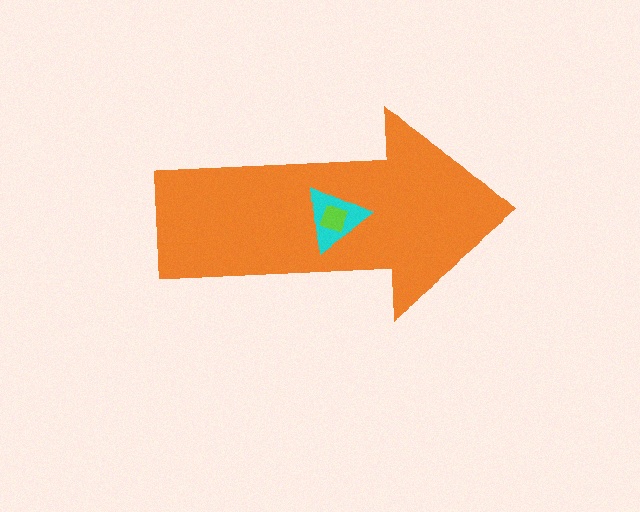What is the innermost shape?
The lime diamond.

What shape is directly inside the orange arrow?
The cyan triangle.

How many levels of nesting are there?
3.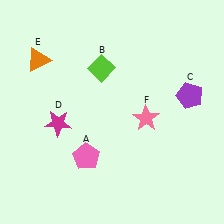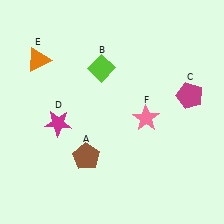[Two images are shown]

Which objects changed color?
A changed from pink to brown. C changed from purple to magenta.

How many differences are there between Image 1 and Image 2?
There are 2 differences between the two images.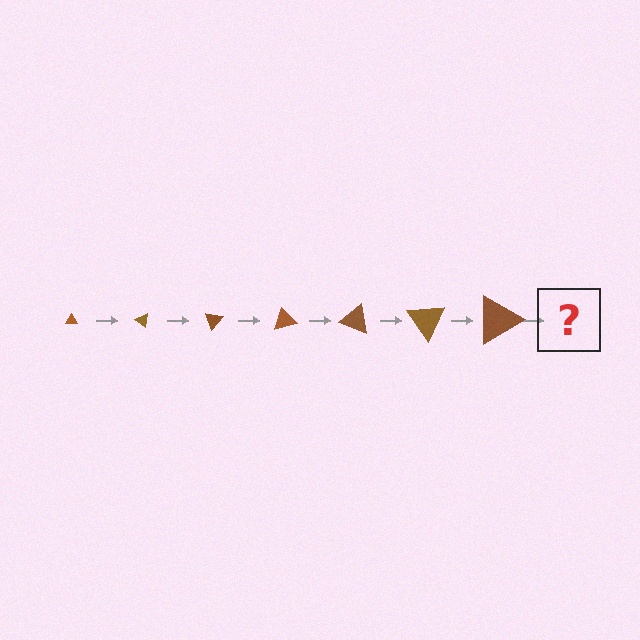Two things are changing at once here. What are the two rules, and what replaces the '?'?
The two rules are that the triangle grows larger each step and it rotates 35 degrees each step. The '?' should be a triangle, larger than the previous one and rotated 245 degrees from the start.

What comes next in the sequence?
The next element should be a triangle, larger than the previous one and rotated 245 degrees from the start.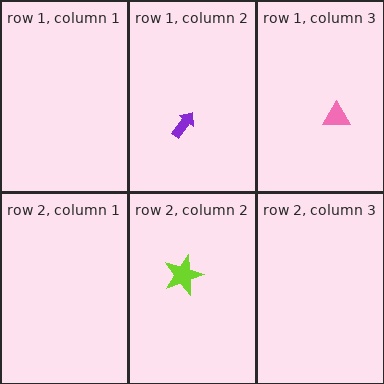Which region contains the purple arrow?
The row 1, column 2 region.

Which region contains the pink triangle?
The row 1, column 3 region.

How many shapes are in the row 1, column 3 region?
1.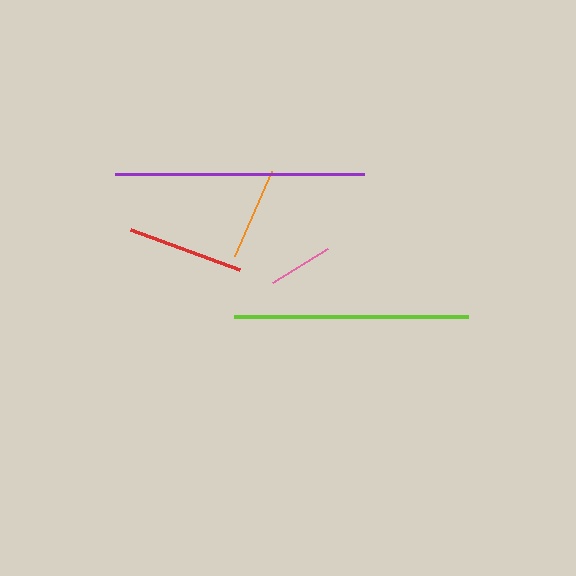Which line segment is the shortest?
The pink line is the shortest at approximately 64 pixels.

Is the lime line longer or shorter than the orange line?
The lime line is longer than the orange line.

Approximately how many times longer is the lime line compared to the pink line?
The lime line is approximately 3.6 times the length of the pink line.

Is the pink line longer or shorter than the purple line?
The purple line is longer than the pink line.